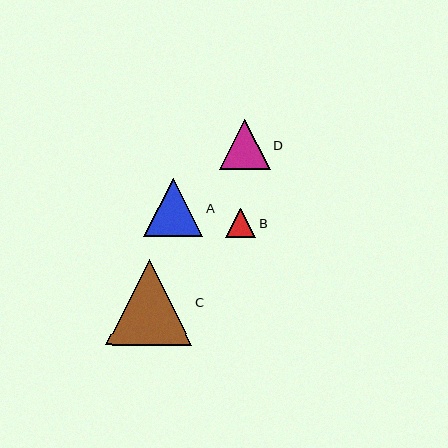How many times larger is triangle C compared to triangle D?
Triangle C is approximately 1.7 times the size of triangle D.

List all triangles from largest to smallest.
From largest to smallest: C, A, D, B.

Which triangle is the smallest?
Triangle B is the smallest with a size of approximately 30 pixels.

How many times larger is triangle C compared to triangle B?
Triangle C is approximately 2.9 times the size of triangle B.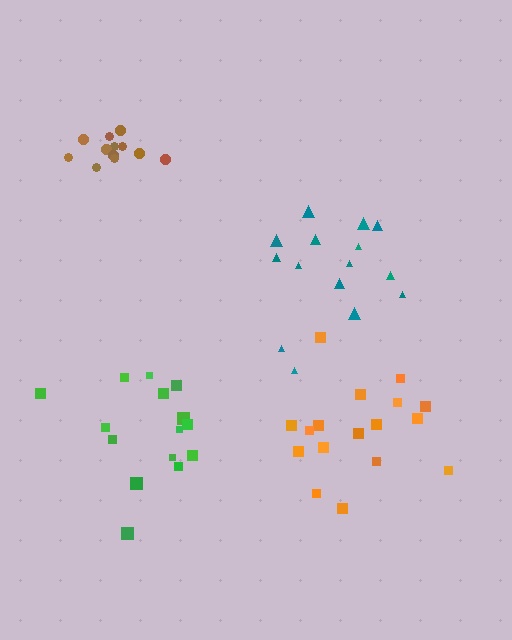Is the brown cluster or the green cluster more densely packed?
Brown.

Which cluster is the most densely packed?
Brown.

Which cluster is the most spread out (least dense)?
Green.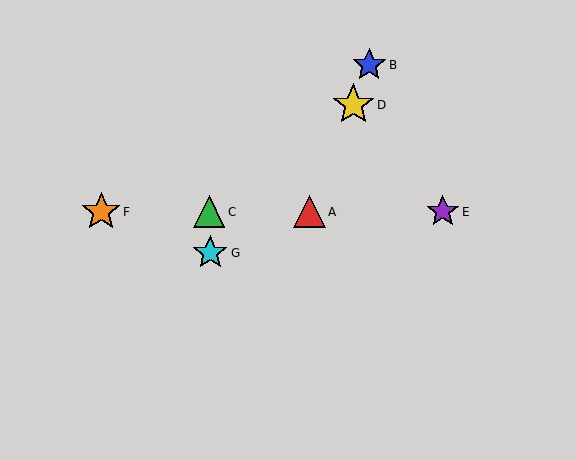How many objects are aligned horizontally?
4 objects (A, C, E, F) are aligned horizontally.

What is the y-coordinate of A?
Object A is at y≈212.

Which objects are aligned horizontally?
Objects A, C, E, F are aligned horizontally.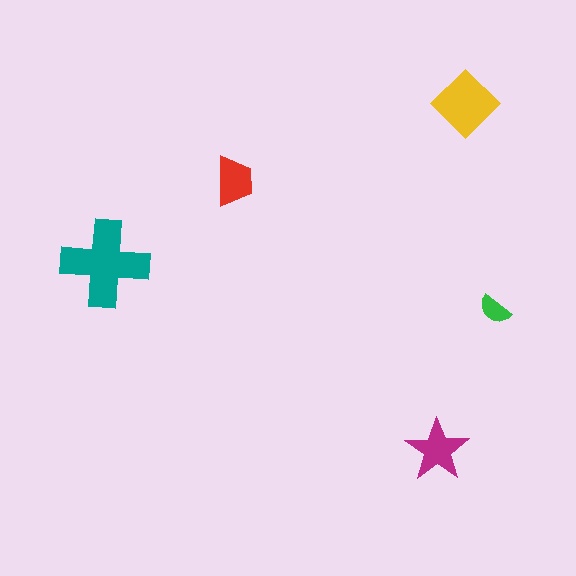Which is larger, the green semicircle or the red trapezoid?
The red trapezoid.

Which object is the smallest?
The green semicircle.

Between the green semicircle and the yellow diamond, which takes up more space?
The yellow diamond.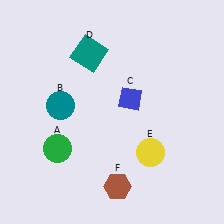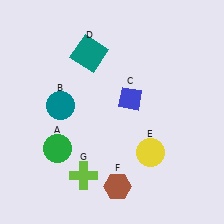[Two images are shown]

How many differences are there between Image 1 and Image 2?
There is 1 difference between the two images.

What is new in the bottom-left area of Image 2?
A lime cross (G) was added in the bottom-left area of Image 2.